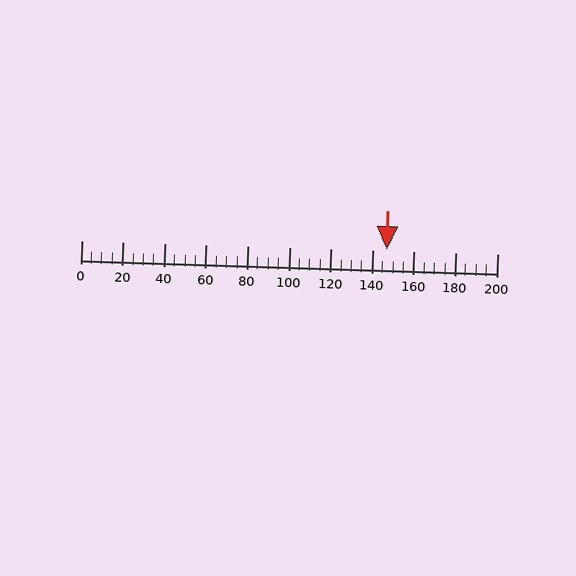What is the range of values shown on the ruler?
The ruler shows values from 0 to 200.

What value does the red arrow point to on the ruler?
The red arrow points to approximately 147.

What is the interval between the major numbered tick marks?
The major tick marks are spaced 20 units apart.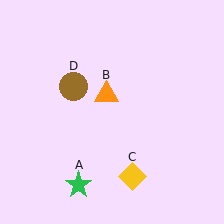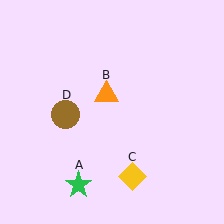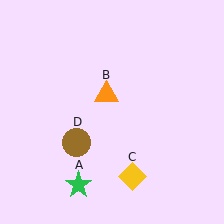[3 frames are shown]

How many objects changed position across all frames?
1 object changed position: brown circle (object D).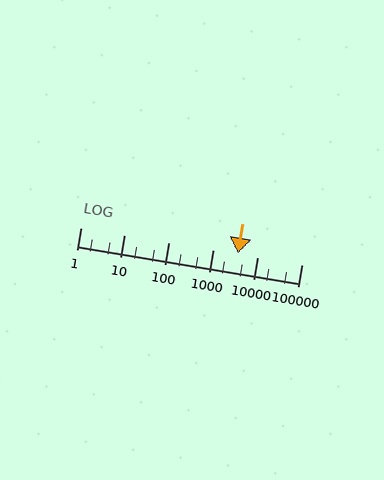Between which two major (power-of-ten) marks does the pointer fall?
The pointer is between 1000 and 10000.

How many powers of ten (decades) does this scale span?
The scale spans 5 decades, from 1 to 100000.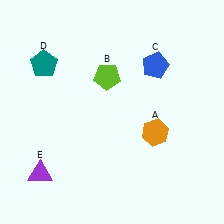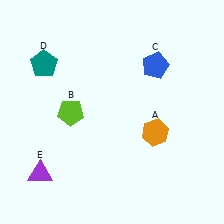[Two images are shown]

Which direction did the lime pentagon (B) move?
The lime pentagon (B) moved left.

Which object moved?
The lime pentagon (B) moved left.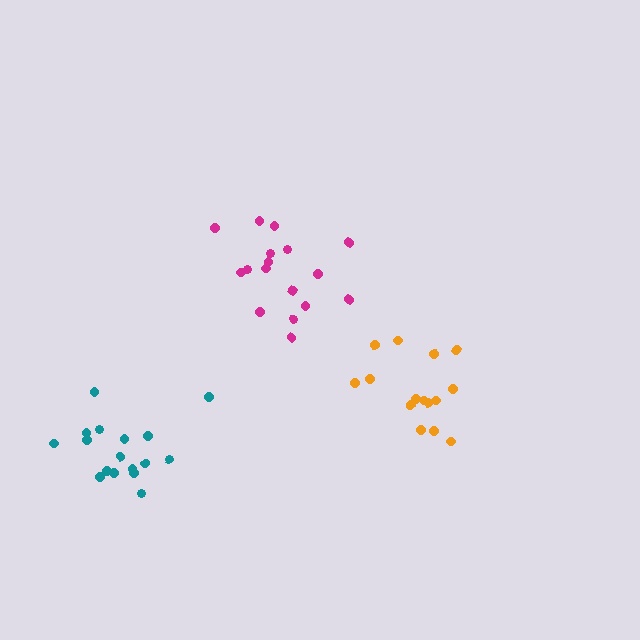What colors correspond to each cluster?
The clusters are colored: magenta, teal, orange.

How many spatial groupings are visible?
There are 3 spatial groupings.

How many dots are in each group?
Group 1: 17 dots, Group 2: 17 dots, Group 3: 15 dots (49 total).